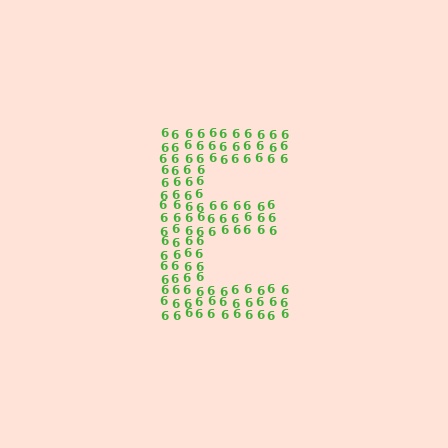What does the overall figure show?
The overall figure shows the letter E.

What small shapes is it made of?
It is made of small digit 6's.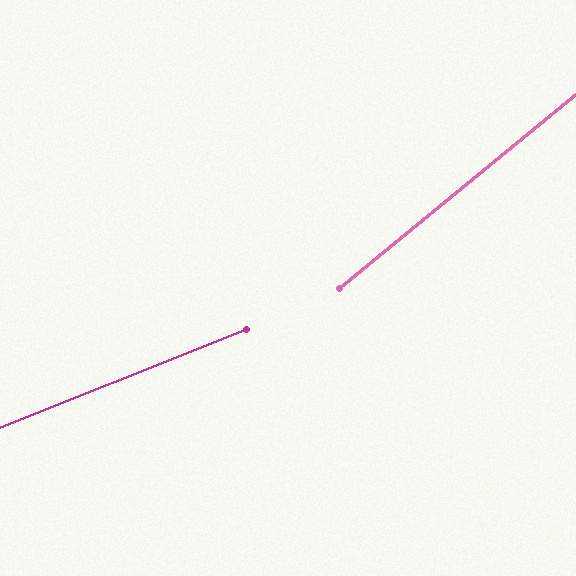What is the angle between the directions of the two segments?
Approximately 18 degrees.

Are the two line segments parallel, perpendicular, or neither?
Neither parallel nor perpendicular — they differ by about 18°.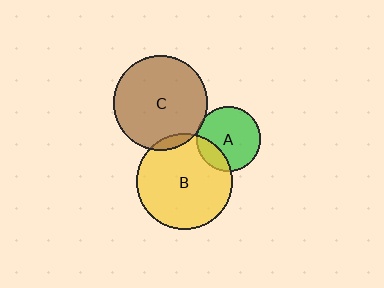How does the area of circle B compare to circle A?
Approximately 2.2 times.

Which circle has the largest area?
Circle B (yellow).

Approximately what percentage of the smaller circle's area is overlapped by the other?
Approximately 20%.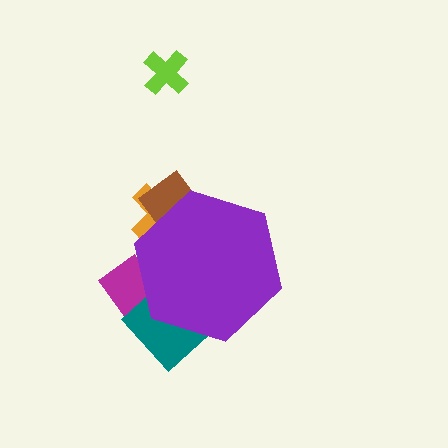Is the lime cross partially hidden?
No, the lime cross is fully visible.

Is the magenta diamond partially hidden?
Yes, the magenta diamond is partially hidden behind the purple hexagon.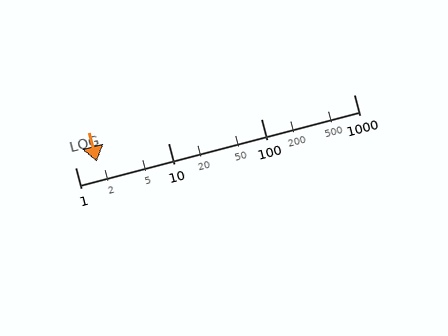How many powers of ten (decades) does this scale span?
The scale spans 3 decades, from 1 to 1000.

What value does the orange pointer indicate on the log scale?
The pointer indicates approximately 1.7.